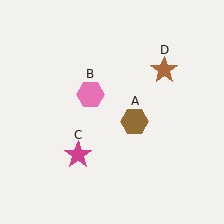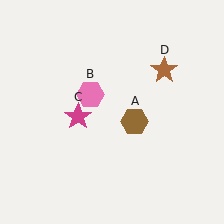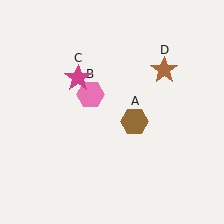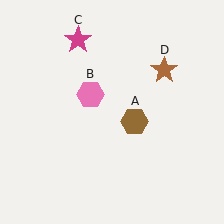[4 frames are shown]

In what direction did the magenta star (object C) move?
The magenta star (object C) moved up.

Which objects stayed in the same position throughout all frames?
Brown hexagon (object A) and pink hexagon (object B) and brown star (object D) remained stationary.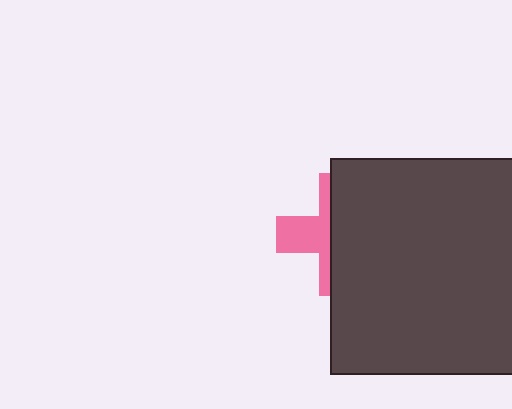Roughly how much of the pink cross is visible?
A small part of it is visible (roughly 37%).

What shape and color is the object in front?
The object in front is a dark gray square.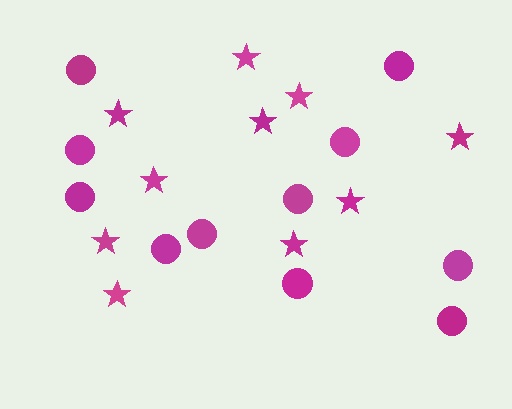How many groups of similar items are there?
There are 2 groups: one group of stars (10) and one group of circles (11).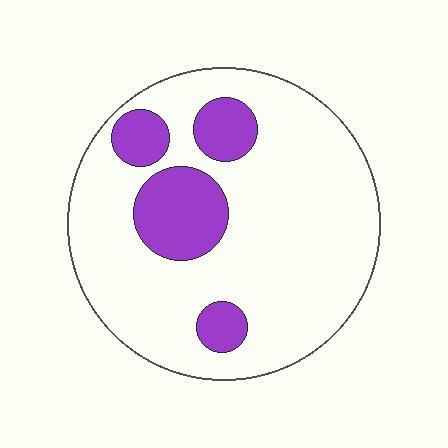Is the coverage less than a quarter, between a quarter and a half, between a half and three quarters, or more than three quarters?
Less than a quarter.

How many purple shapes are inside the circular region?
4.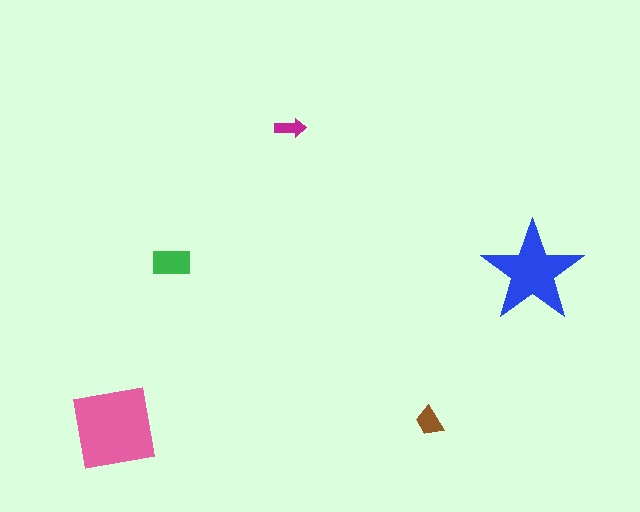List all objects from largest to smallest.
The pink square, the blue star, the green rectangle, the brown trapezoid, the magenta arrow.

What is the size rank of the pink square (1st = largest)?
1st.